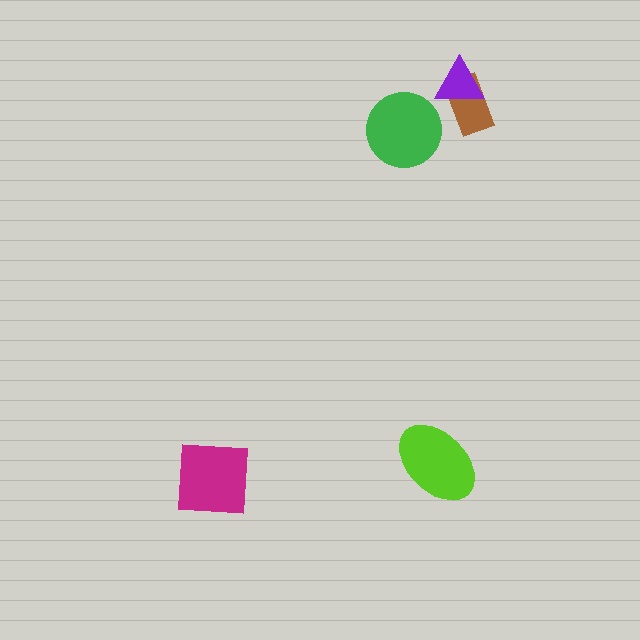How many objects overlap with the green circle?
0 objects overlap with the green circle.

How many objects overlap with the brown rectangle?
1 object overlaps with the brown rectangle.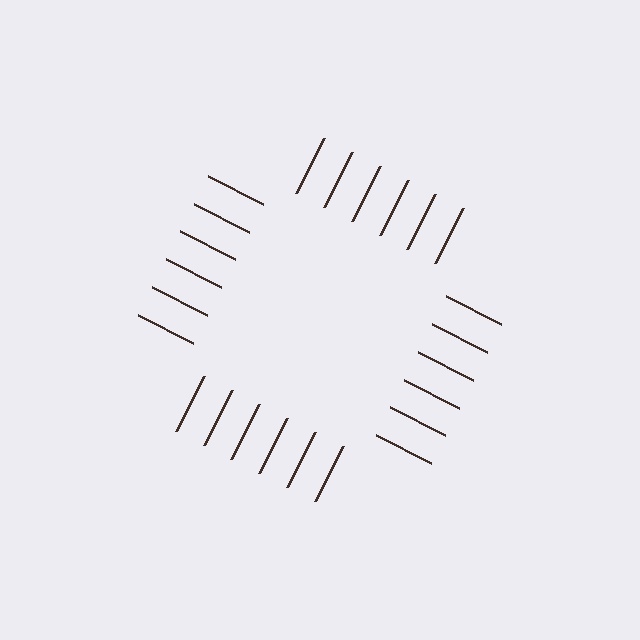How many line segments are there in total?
24 — 6 along each of the 4 edges.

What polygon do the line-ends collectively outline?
An illusory square — the line segments terminate on its edges but no continuous stroke is drawn.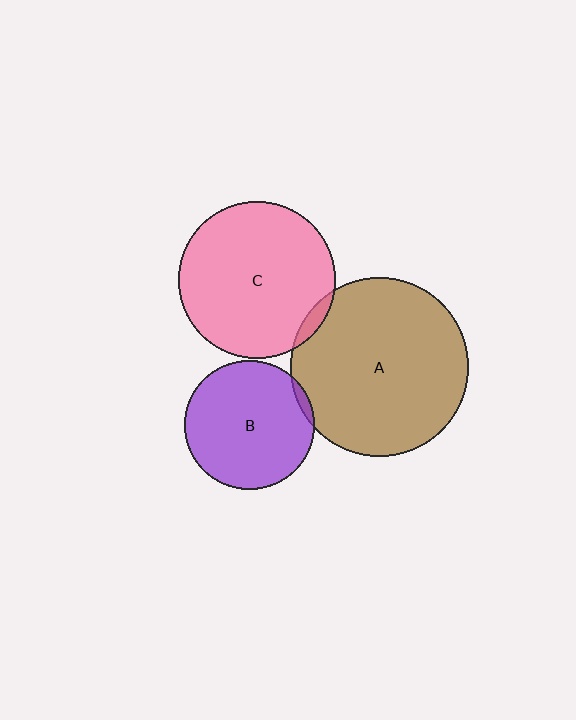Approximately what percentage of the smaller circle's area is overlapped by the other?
Approximately 5%.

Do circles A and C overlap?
Yes.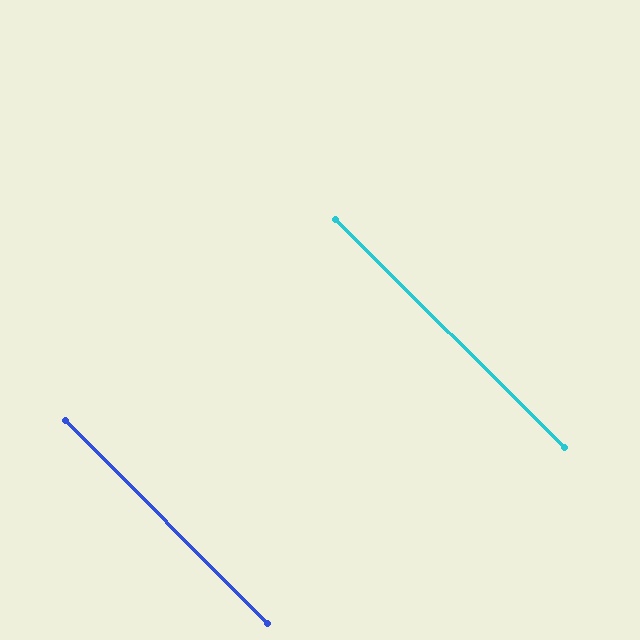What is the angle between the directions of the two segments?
Approximately 0 degrees.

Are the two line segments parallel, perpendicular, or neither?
Parallel — their directions differ by only 0.2°.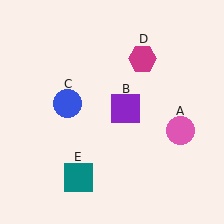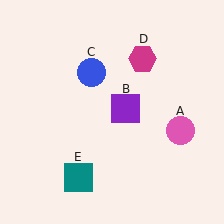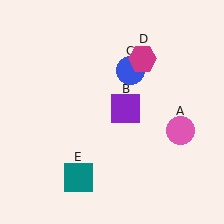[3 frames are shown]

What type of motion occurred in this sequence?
The blue circle (object C) rotated clockwise around the center of the scene.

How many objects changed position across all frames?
1 object changed position: blue circle (object C).